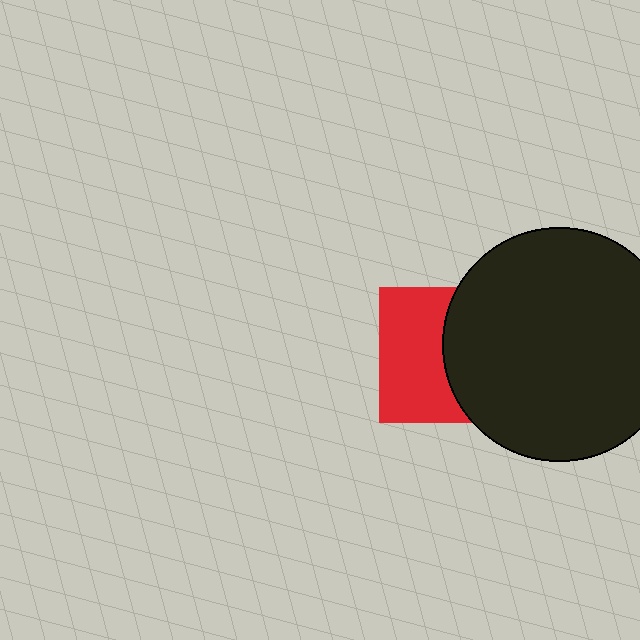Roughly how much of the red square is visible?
About half of it is visible (roughly 51%).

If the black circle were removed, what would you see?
You would see the complete red square.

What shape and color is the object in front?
The object in front is a black circle.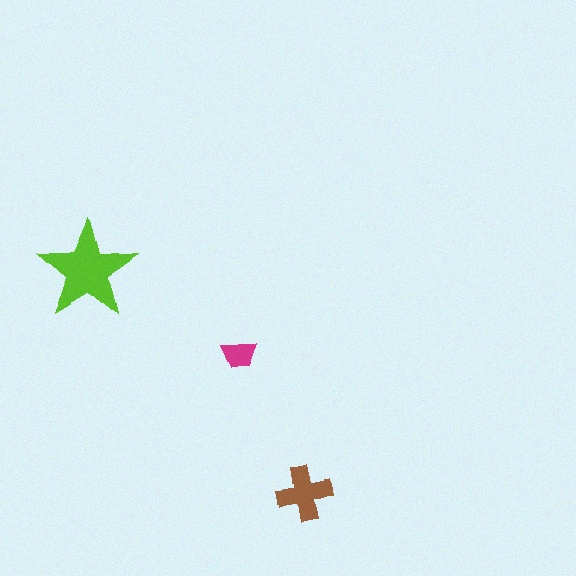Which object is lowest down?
The brown cross is bottommost.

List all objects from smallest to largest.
The magenta trapezoid, the brown cross, the lime star.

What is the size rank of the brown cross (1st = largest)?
2nd.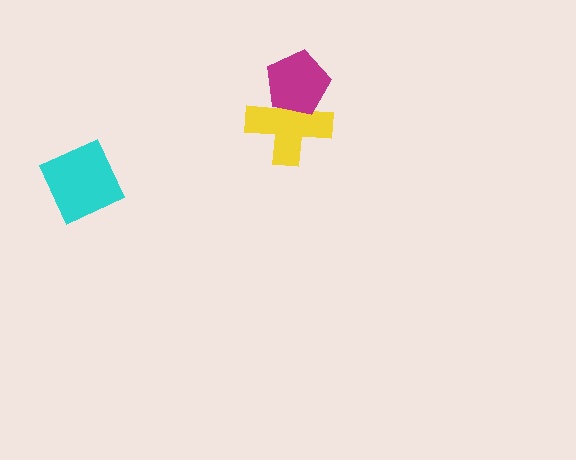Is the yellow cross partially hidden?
Yes, it is partially covered by another shape.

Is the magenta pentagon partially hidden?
No, no other shape covers it.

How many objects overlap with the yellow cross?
1 object overlaps with the yellow cross.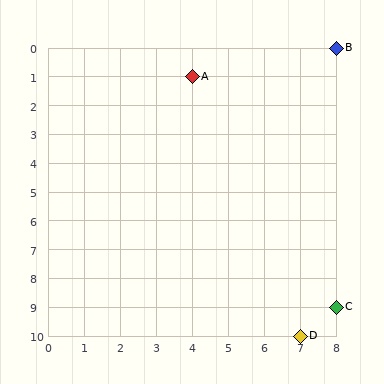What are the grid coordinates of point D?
Point D is at grid coordinates (7, 10).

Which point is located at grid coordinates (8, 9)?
Point C is at (8, 9).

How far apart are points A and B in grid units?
Points A and B are 4 columns and 1 row apart (about 4.1 grid units diagonally).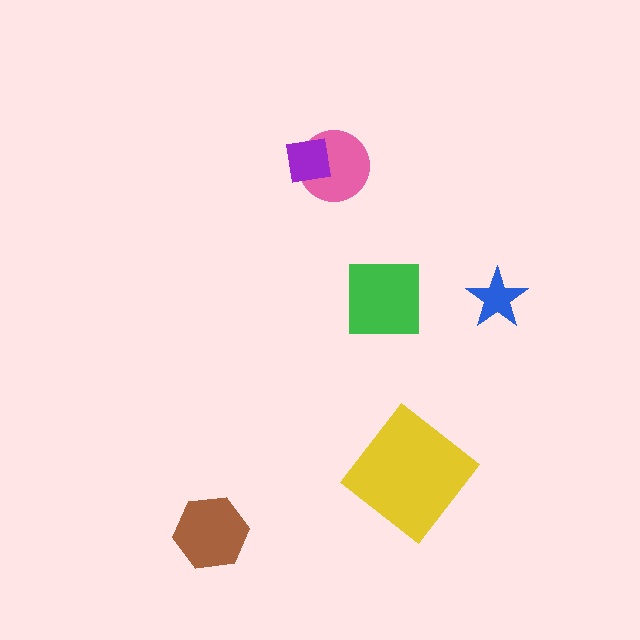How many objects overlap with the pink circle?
1 object overlaps with the pink circle.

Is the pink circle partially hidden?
Yes, it is partially covered by another shape.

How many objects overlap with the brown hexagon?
0 objects overlap with the brown hexagon.